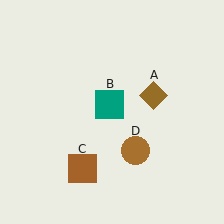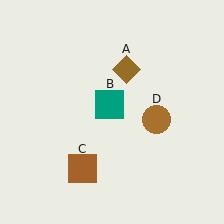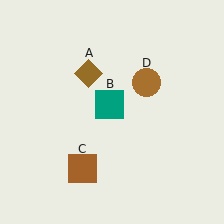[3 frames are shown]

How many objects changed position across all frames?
2 objects changed position: brown diamond (object A), brown circle (object D).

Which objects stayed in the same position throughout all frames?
Teal square (object B) and brown square (object C) remained stationary.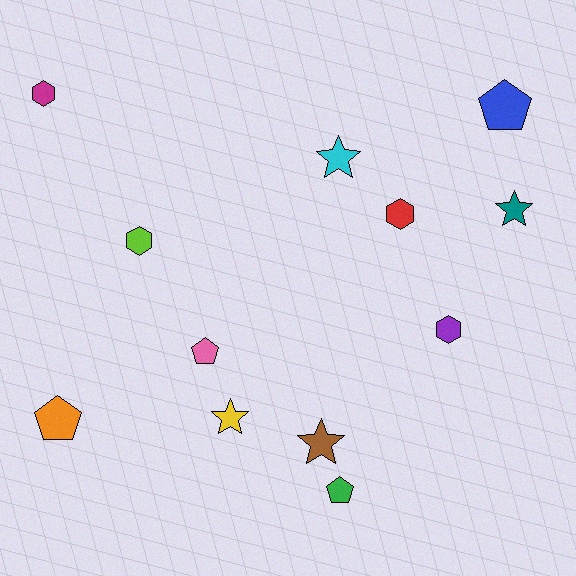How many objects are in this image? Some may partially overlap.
There are 12 objects.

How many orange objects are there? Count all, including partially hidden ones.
There is 1 orange object.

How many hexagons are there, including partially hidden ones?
There are 4 hexagons.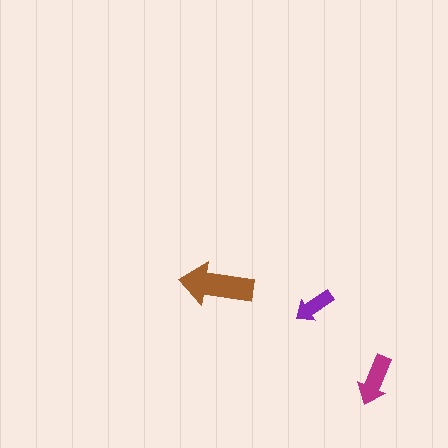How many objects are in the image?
There are 3 objects in the image.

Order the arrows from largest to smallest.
the brown one, the magenta one, the purple one.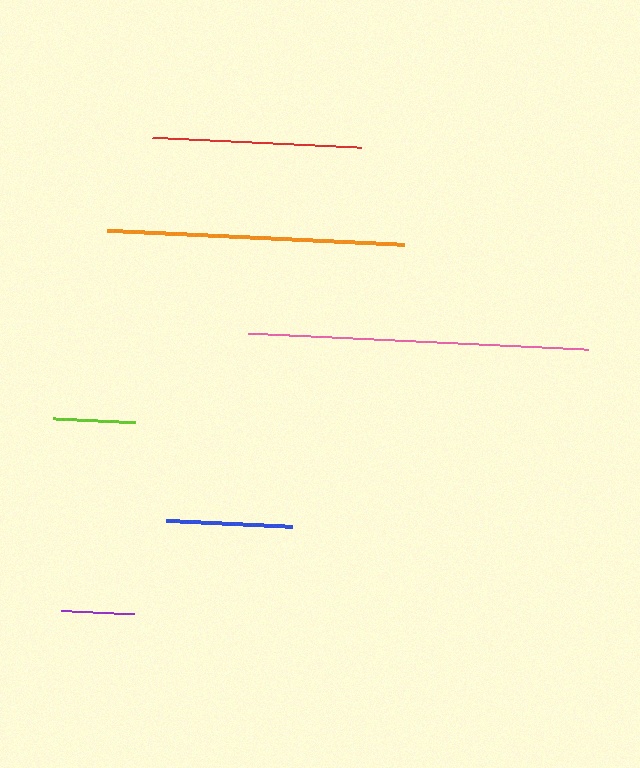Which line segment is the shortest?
The purple line is the shortest at approximately 73 pixels.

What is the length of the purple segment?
The purple segment is approximately 73 pixels long.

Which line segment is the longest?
The pink line is the longest at approximately 341 pixels.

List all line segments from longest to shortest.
From longest to shortest: pink, orange, red, blue, lime, purple.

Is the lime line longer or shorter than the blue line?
The blue line is longer than the lime line.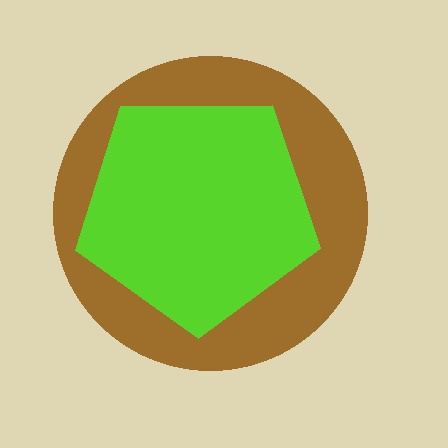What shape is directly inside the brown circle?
The lime pentagon.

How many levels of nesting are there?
2.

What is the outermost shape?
The brown circle.